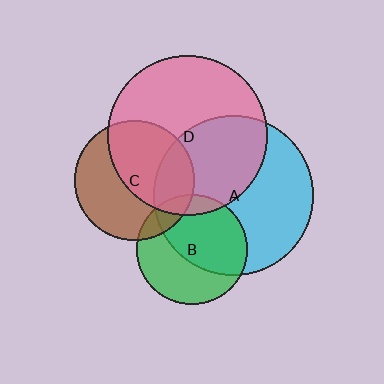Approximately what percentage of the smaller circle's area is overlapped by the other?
Approximately 55%.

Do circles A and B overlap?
Yes.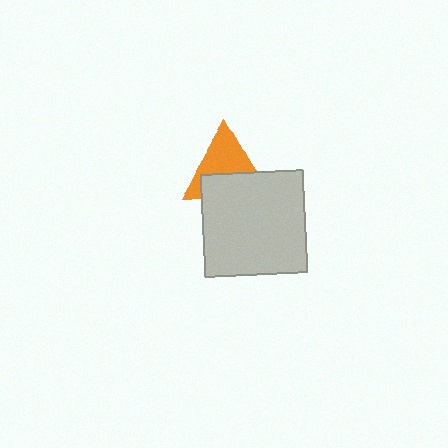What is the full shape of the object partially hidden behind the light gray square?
The partially hidden object is an orange triangle.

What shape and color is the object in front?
The object in front is a light gray square.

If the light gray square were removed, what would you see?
You would see the complete orange triangle.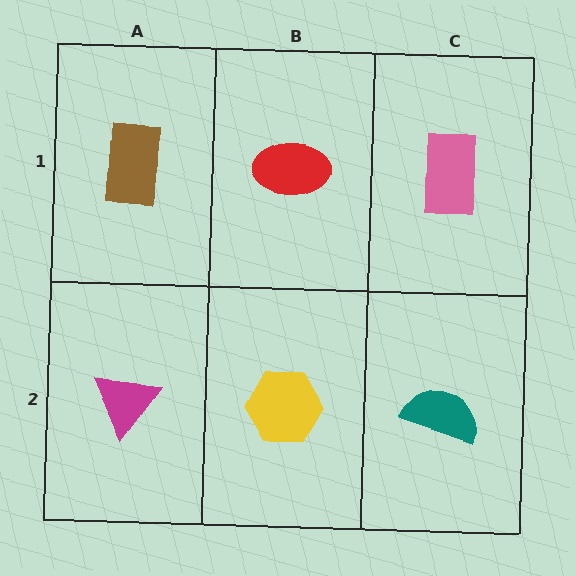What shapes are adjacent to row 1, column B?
A yellow hexagon (row 2, column B), a brown rectangle (row 1, column A), a pink rectangle (row 1, column C).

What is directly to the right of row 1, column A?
A red ellipse.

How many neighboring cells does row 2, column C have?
2.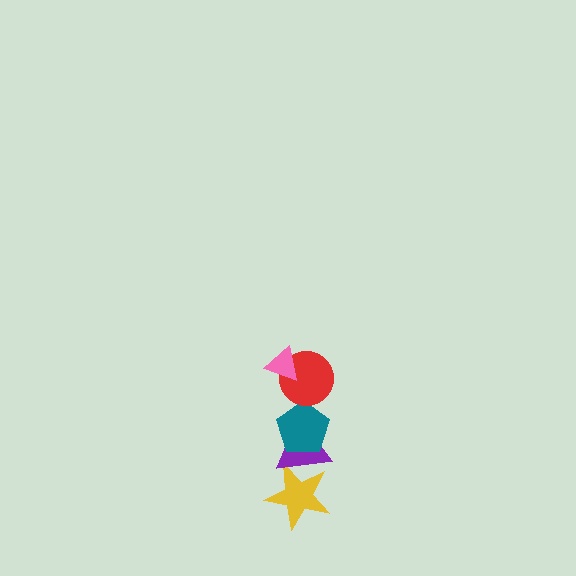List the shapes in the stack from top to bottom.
From top to bottom: the pink triangle, the red circle, the teal pentagon, the purple triangle, the yellow star.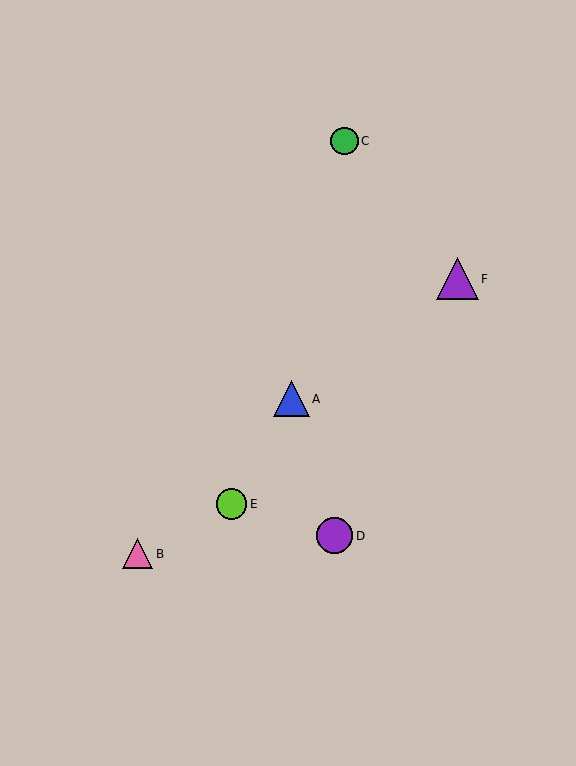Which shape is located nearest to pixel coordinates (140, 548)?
The pink triangle (labeled B) at (138, 554) is nearest to that location.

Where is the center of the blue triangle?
The center of the blue triangle is at (291, 399).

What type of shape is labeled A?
Shape A is a blue triangle.